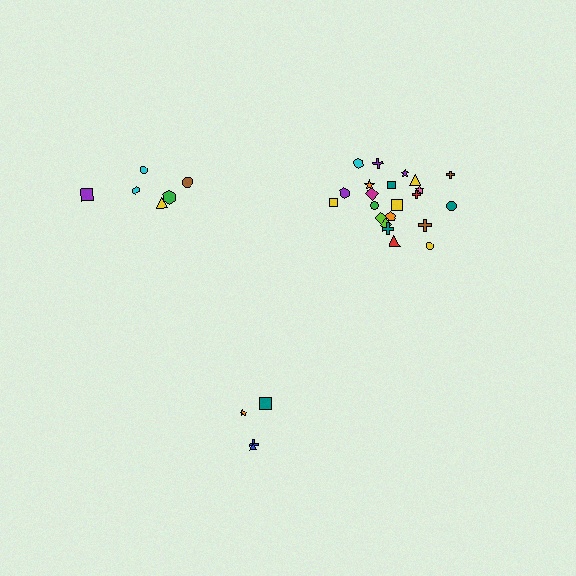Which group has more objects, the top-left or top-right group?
The top-right group.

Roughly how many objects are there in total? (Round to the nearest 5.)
Roughly 30 objects in total.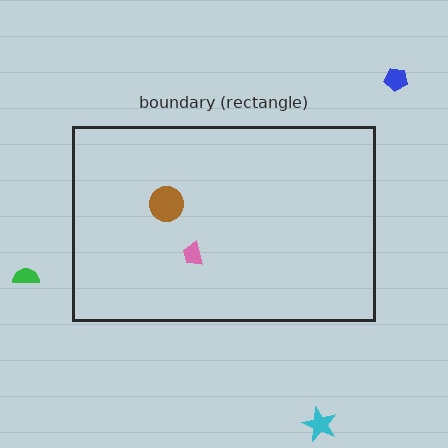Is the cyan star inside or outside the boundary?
Outside.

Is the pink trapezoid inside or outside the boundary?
Inside.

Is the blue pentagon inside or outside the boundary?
Outside.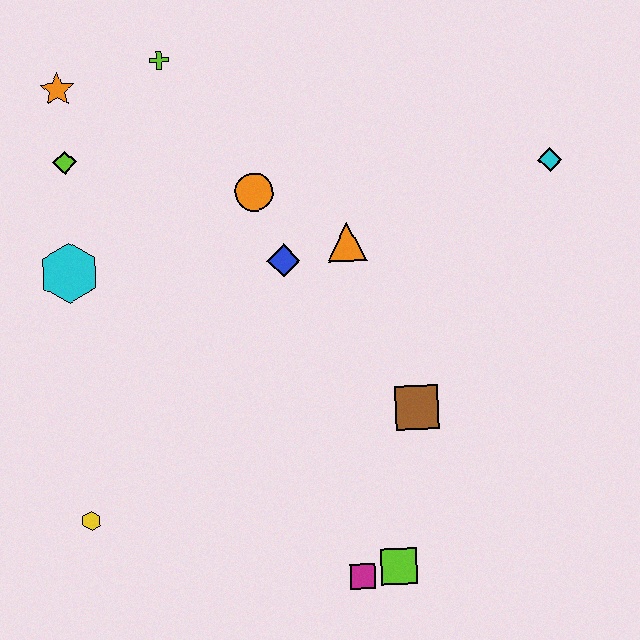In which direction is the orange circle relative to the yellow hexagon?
The orange circle is above the yellow hexagon.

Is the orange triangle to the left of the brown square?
Yes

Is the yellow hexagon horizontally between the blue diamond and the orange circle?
No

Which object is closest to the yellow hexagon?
The cyan hexagon is closest to the yellow hexagon.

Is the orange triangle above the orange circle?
No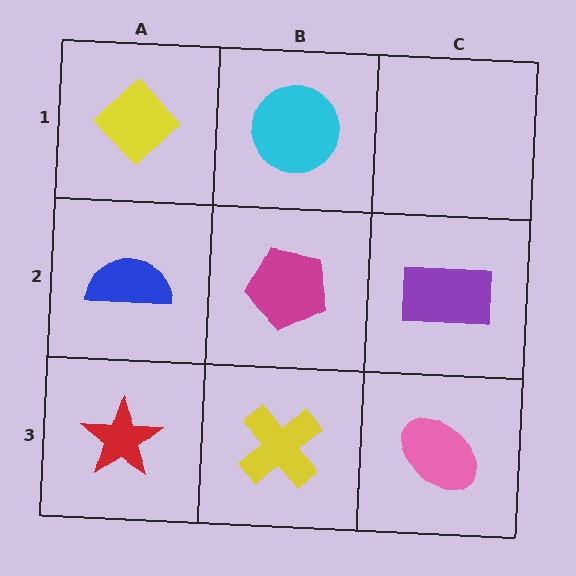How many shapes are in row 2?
3 shapes.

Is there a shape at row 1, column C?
No, that cell is empty.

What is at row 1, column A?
A yellow diamond.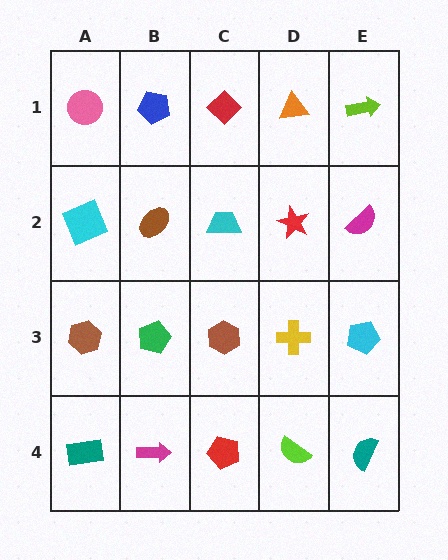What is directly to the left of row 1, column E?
An orange triangle.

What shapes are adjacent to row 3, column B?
A brown ellipse (row 2, column B), a magenta arrow (row 4, column B), a brown hexagon (row 3, column A), a brown hexagon (row 3, column C).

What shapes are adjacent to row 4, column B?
A green pentagon (row 3, column B), a teal rectangle (row 4, column A), a red pentagon (row 4, column C).